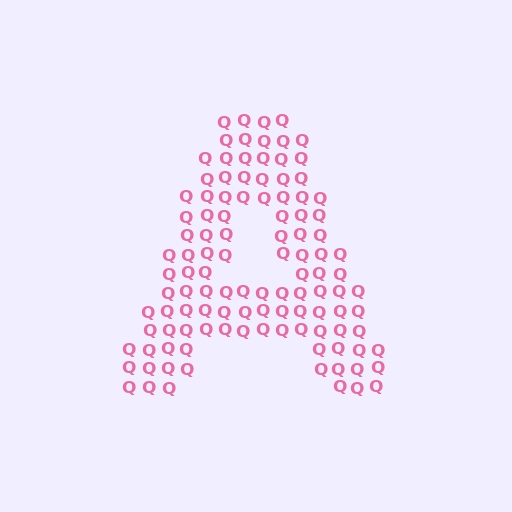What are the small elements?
The small elements are letter Q's.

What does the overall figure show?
The overall figure shows the letter A.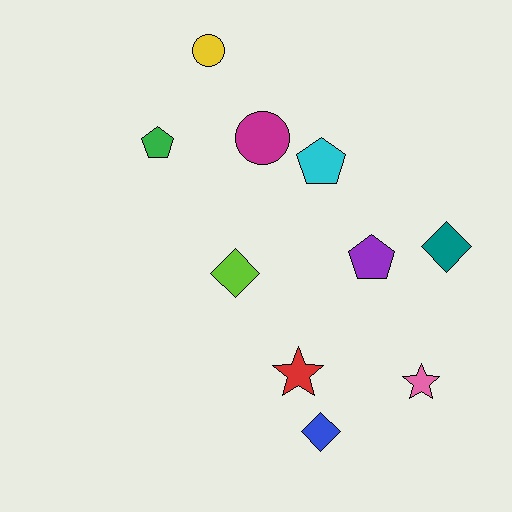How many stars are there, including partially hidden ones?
There are 2 stars.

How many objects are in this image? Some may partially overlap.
There are 10 objects.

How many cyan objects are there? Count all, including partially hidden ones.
There is 1 cyan object.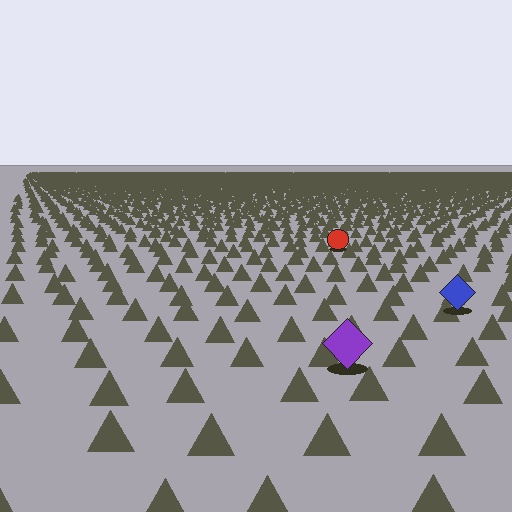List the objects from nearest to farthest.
From nearest to farthest: the purple diamond, the blue diamond, the red circle.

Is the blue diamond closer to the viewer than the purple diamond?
No. The purple diamond is closer — you can tell from the texture gradient: the ground texture is coarser near it.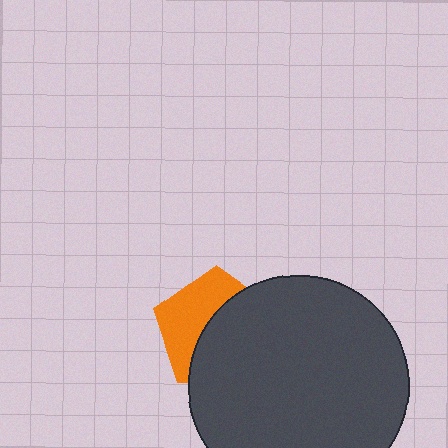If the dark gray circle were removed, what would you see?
You would see the complete orange pentagon.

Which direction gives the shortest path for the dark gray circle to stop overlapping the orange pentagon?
Moving right gives the shortest separation.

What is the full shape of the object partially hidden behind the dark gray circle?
The partially hidden object is an orange pentagon.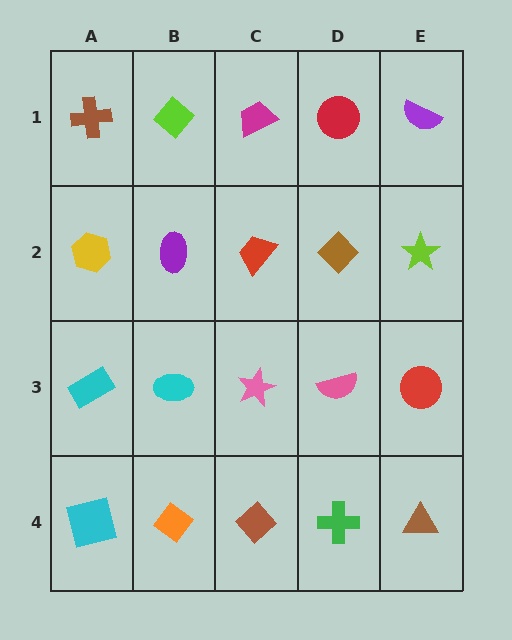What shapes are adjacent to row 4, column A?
A cyan rectangle (row 3, column A), an orange diamond (row 4, column B).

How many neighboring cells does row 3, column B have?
4.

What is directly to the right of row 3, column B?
A pink star.